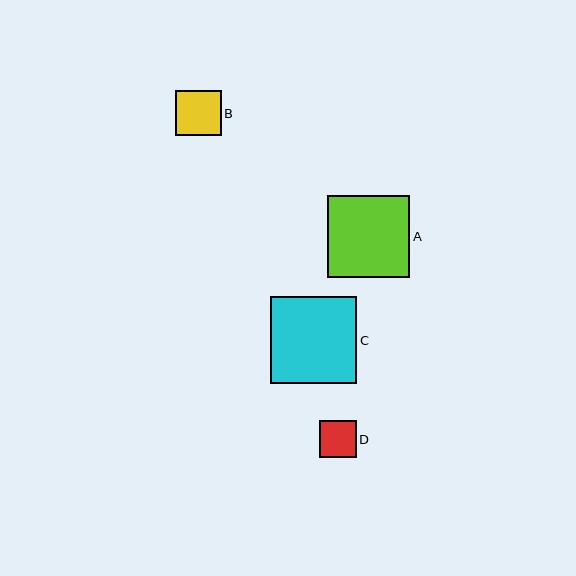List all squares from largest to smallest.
From largest to smallest: C, A, B, D.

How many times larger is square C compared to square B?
Square C is approximately 1.9 times the size of square B.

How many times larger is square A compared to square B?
Square A is approximately 1.8 times the size of square B.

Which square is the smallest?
Square D is the smallest with a size of approximately 37 pixels.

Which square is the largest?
Square C is the largest with a size of approximately 86 pixels.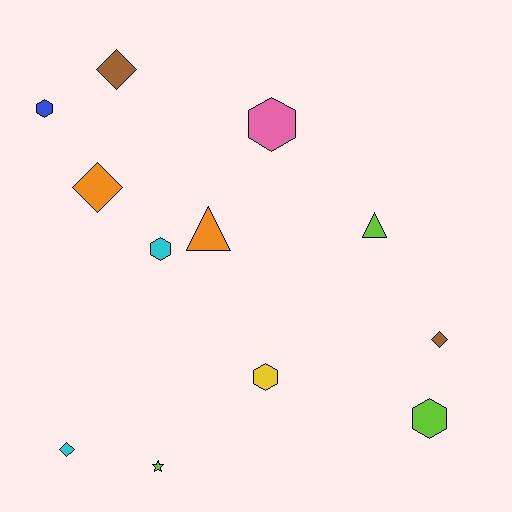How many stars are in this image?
There is 1 star.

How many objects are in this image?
There are 12 objects.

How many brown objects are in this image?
There are 2 brown objects.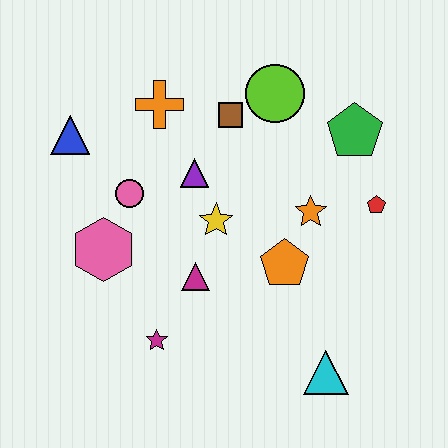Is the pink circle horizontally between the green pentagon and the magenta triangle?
No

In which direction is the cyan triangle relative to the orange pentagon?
The cyan triangle is below the orange pentagon.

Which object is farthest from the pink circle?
The cyan triangle is farthest from the pink circle.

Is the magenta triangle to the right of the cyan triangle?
No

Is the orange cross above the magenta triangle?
Yes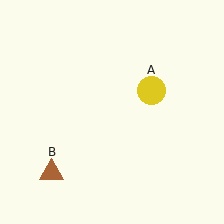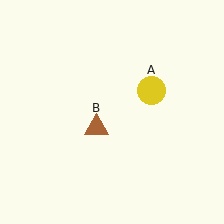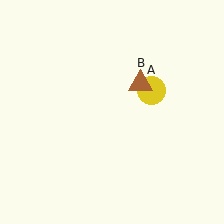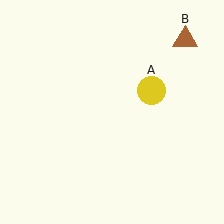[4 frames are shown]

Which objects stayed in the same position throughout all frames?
Yellow circle (object A) remained stationary.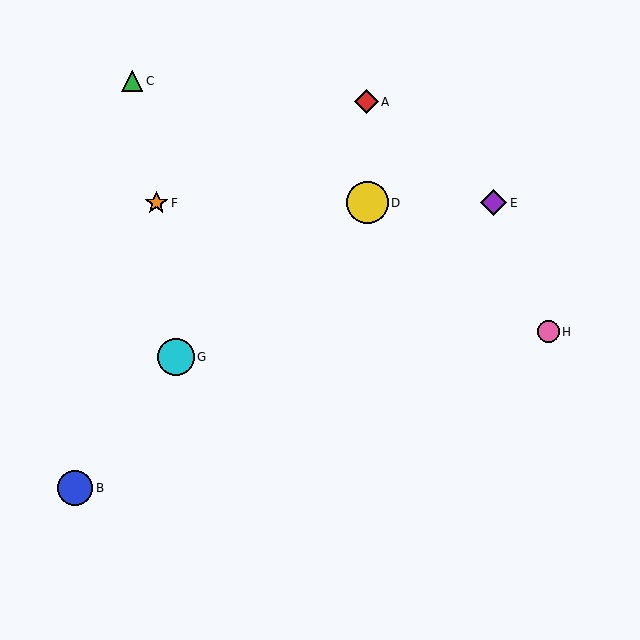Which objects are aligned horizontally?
Objects D, E, F are aligned horizontally.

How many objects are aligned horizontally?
3 objects (D, E, F) are aligned horizontally.